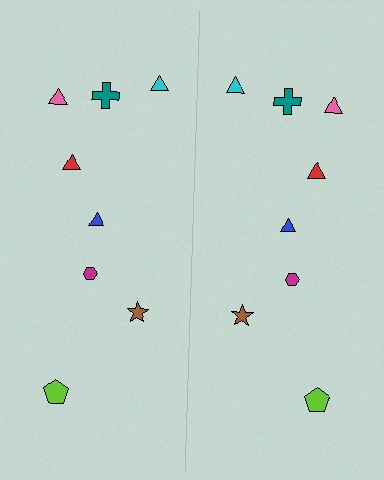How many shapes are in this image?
There are 16 shapes in this image.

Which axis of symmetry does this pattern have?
The pattern has a vertical axis of symmetry running through the center of the image.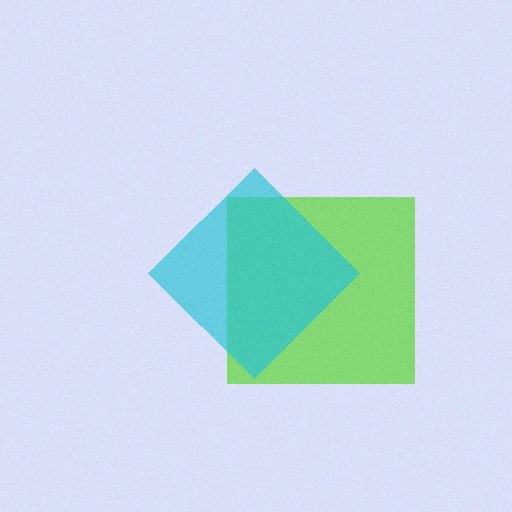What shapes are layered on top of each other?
The layered shapes are: a lime square, a cyan diamond.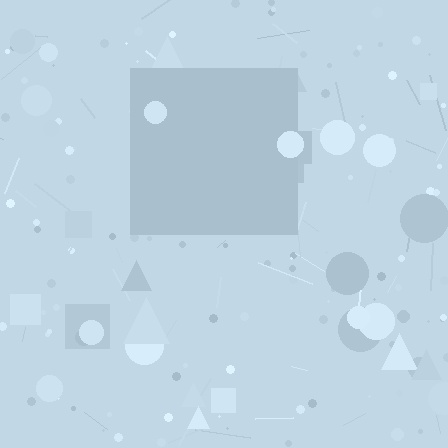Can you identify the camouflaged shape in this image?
The camouflaged shape is a square.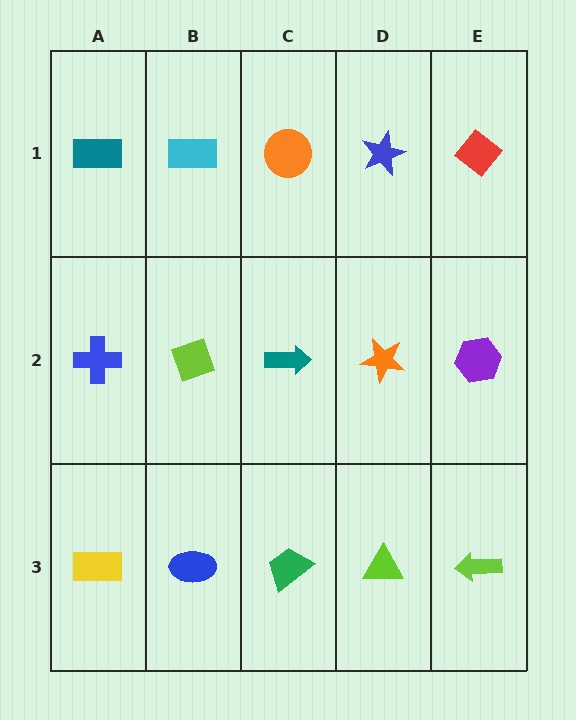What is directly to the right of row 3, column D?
A lime arrow.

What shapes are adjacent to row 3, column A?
A blue cross (row 2, column A), a blue ellipse (row 3, column B).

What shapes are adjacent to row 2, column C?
An orange circle (row 1, column C), a green trapezoid (row 3, column C), a lime diamond (row 2, column B), an orange star (row 2, column D).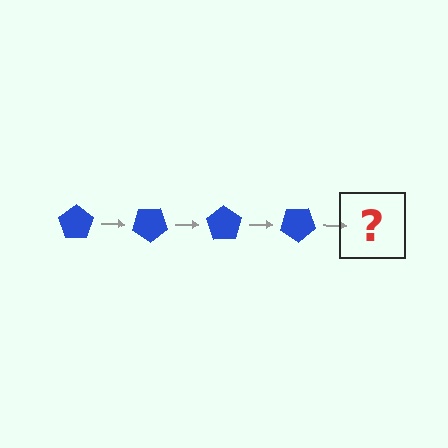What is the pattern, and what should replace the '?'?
The pattern is that the pentagon rotates 35 degrees each step. The '?' should be a blue pentagon rotated 140 degrees.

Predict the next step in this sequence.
The next step is a blue pentagon rotated 140 degrees.